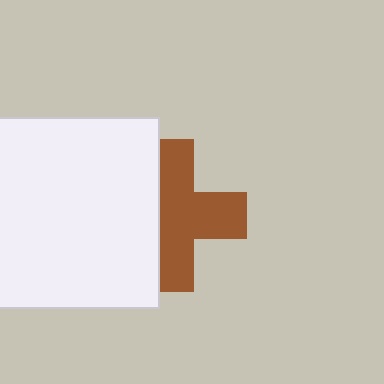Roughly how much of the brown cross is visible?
About half of it is visible (roughly 64%).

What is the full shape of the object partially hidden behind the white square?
The partially hidden object is a brown cross.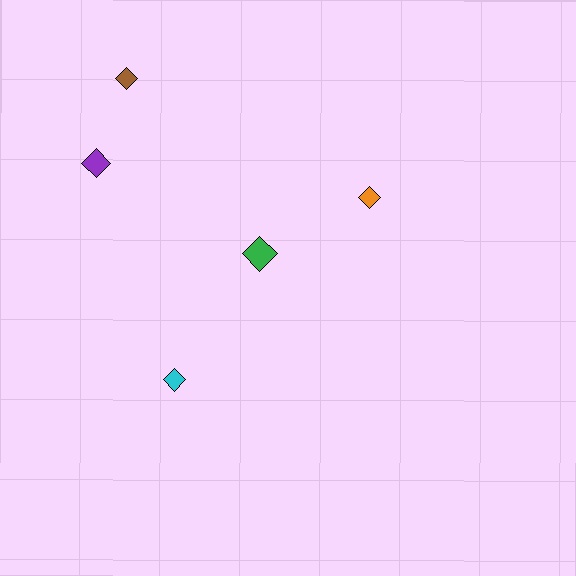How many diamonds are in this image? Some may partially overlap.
There are 5 diamonds.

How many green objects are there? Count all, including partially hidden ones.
There is 1 green object.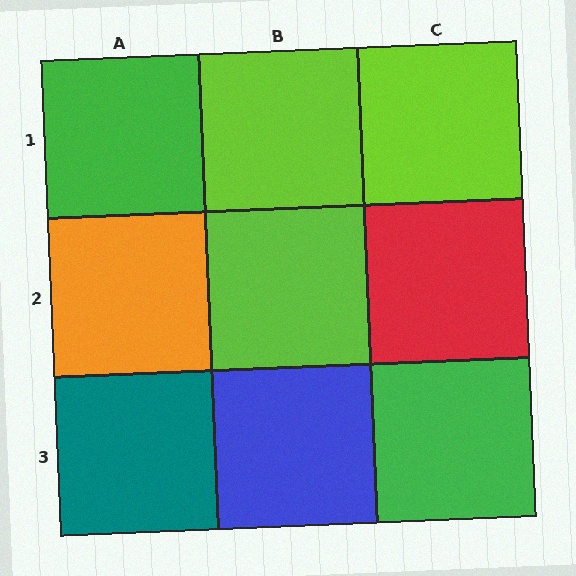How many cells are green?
2 cells are green.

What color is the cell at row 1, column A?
Green.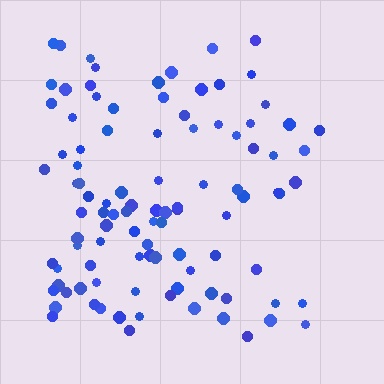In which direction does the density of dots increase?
From right to left, with the left side densest.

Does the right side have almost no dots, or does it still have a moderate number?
Still a moderate number, just noticeably fewer than the left.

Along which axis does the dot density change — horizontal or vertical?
Horizontal.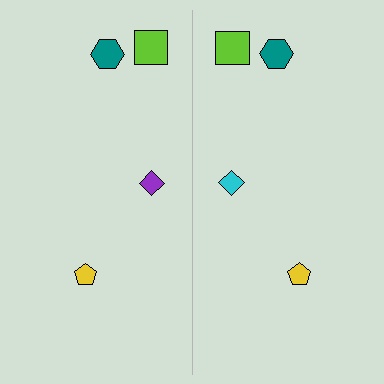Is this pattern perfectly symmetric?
No, the pattern is not perfectly symmetric. The cyan diamond on the right side breaks the symmetry — its mirror counterpart is purple.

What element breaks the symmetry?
The cyan diamond on the right side breaks the symmetry — its mirror counterpart is purple.